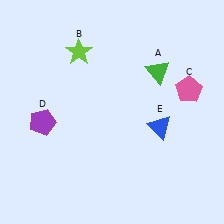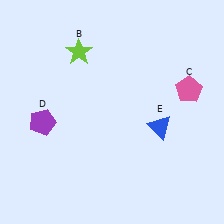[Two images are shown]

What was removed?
The green triangle (A) was removed in Image 2.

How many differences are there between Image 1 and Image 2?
There is 1 difference between the two images.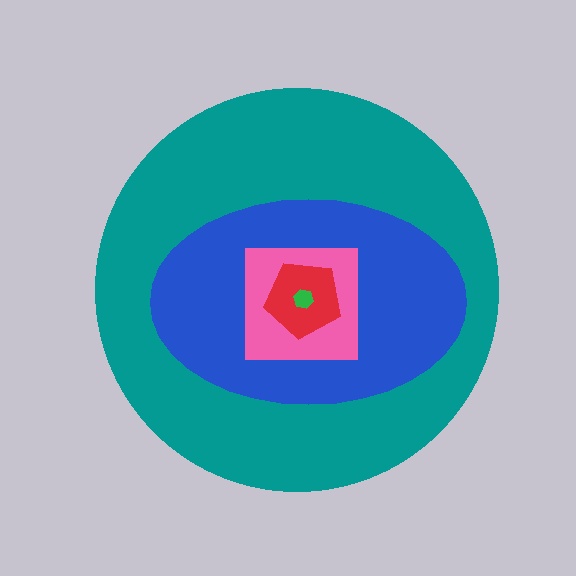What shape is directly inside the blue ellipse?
The pink square.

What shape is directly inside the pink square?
The red pentagon.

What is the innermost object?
The green hexagon.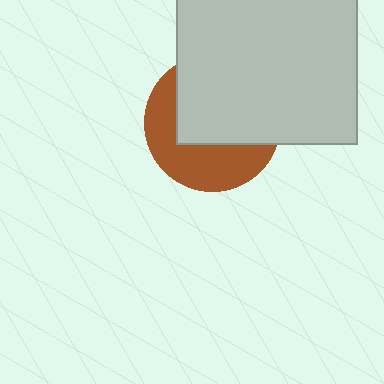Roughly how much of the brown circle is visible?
A small part of it is visible (roughly 43%).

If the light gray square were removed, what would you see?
You would see the complete brown circle.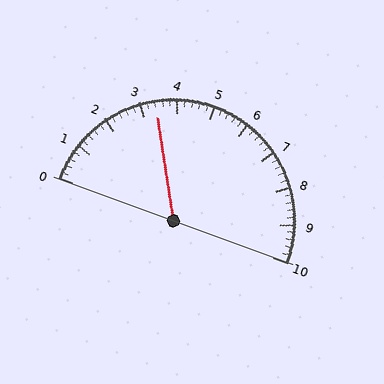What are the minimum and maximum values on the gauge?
The gauge ranges from 0 to 10.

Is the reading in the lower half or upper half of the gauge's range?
The reading is in the lower half of the range (0 to 10).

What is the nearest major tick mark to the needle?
The nearest major tick mark is 3.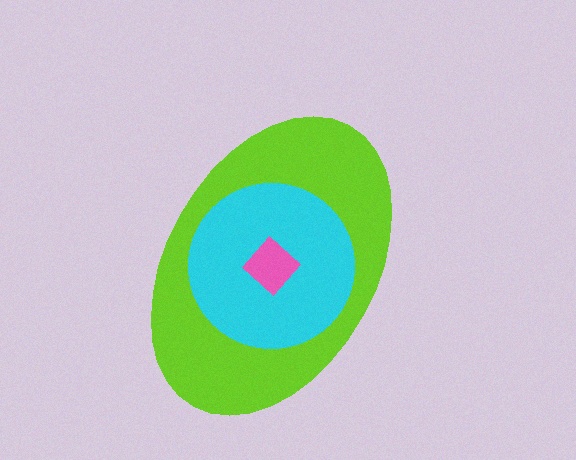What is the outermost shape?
The lime ellipse.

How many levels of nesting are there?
3.